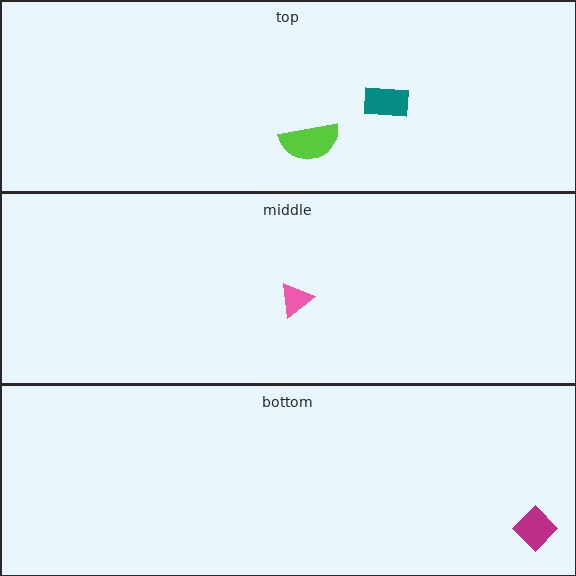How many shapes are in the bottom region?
1.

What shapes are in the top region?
The lime semicircle, the teal rectangle.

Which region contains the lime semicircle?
The top region.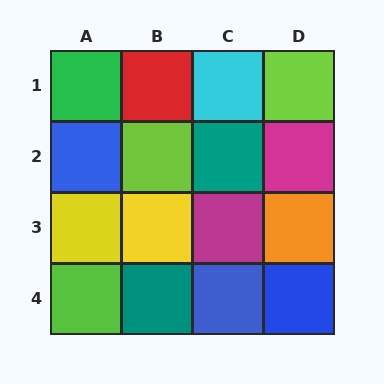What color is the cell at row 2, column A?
Blue.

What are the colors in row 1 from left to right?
Green, red, cyan, lime.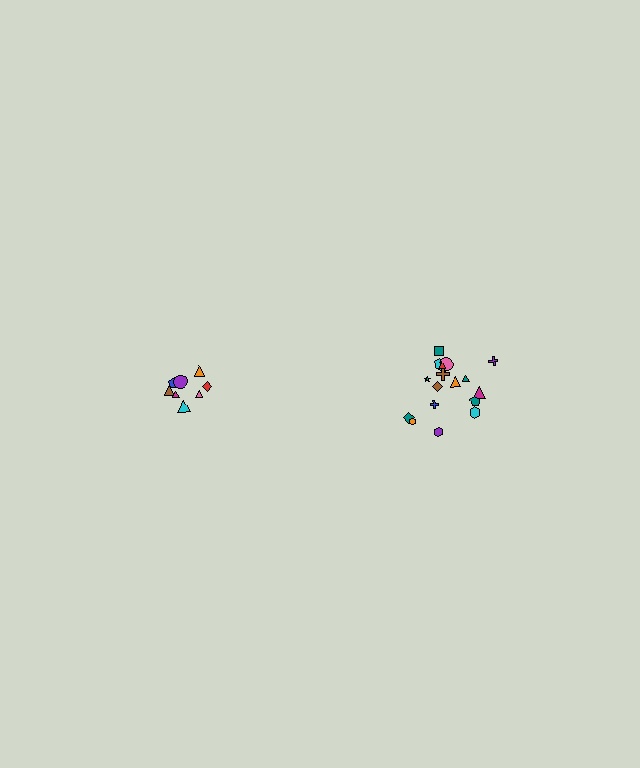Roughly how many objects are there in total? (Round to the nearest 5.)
Roughly 25 objects in total.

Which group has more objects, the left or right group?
The right group.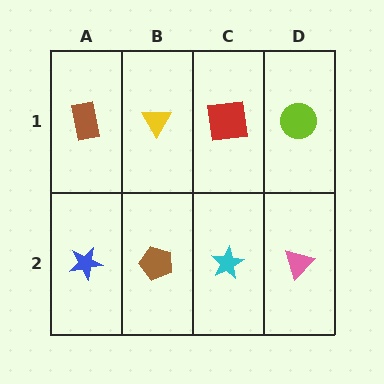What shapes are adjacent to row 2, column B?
A yellow triangle (row 1, column B), a blue star (row 2, column A), a cyan star (row 2, column C).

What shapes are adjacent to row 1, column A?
A blue star (row 2, column A), a yellow triangle (row 1, column B).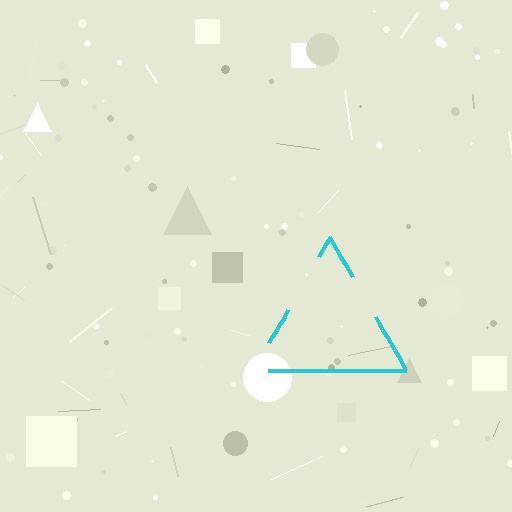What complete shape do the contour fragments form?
The contour fragments form a triangle.